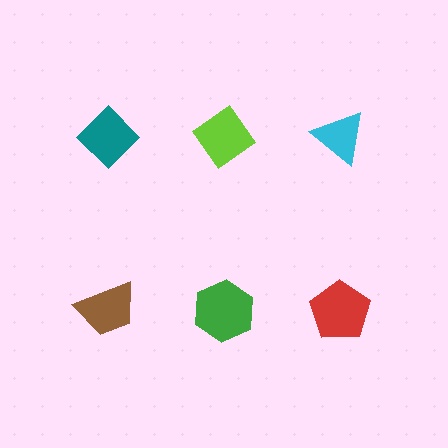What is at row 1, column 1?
A teal diamond.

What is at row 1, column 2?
A lime diamond.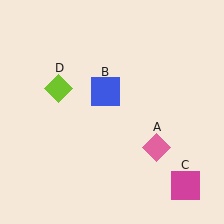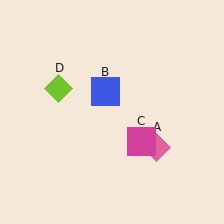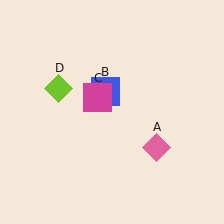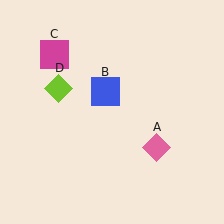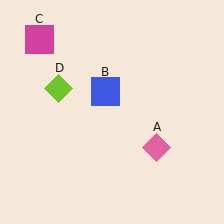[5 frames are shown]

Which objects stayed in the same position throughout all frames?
Pink diamond (object A) and blue square (object B) and lime diamond (object D) remained stationary.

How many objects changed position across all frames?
1 object changed position: magenta square (object C).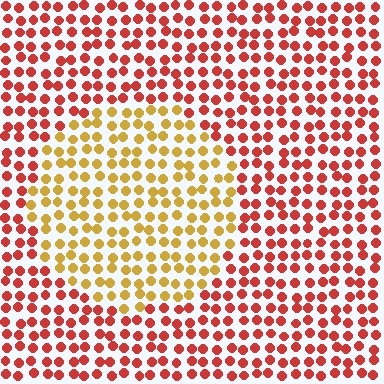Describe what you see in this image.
The image is filled with small red elements in a uniform arrangement. A circle-shaped region is visible where the elements are tinted to a slightly different hue, forming a subtle color boundary.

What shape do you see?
I see a circle.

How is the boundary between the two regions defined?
The boundary is defined purely by a slight shift in hue (about 44 degrees). Spacing, size, and orientation are identical on both sides.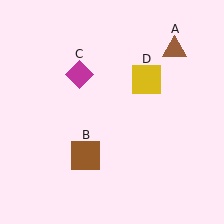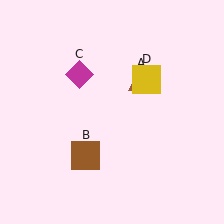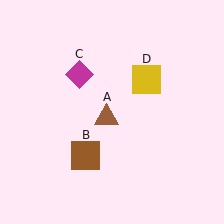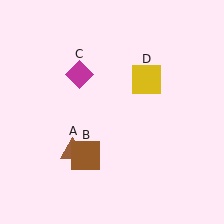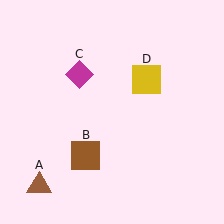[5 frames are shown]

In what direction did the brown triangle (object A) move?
The brown triangle (object A) moved down and to the left.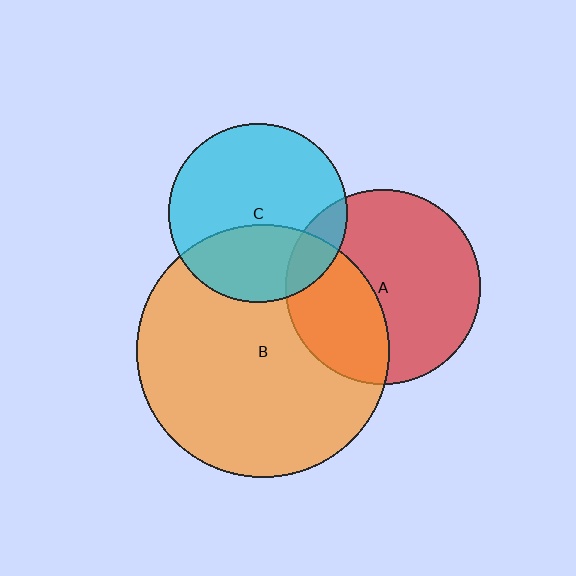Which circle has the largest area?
Circle B (orange).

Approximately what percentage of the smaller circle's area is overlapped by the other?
Approximately 35%.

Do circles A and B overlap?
Yes.